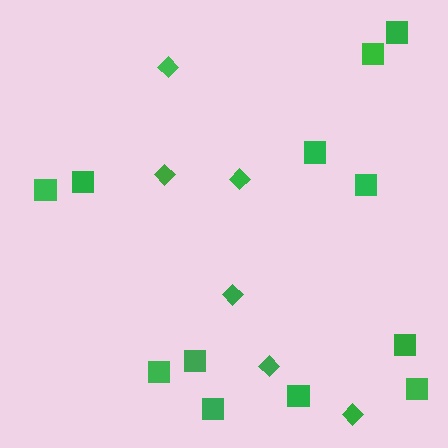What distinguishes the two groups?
There are 2 groups: one group of diamonds (6) and one group of squares (12).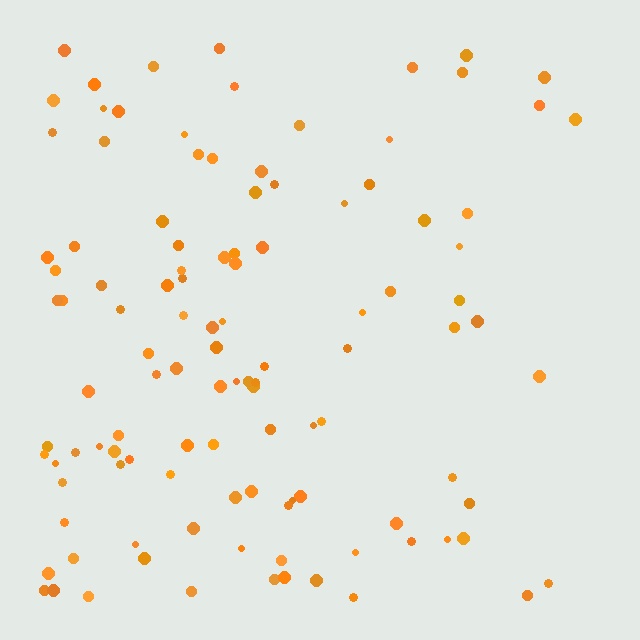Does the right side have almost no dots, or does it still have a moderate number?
Still a moderate number, just noticeably fewer than the left.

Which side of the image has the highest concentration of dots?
The left.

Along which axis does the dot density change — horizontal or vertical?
Horizontal.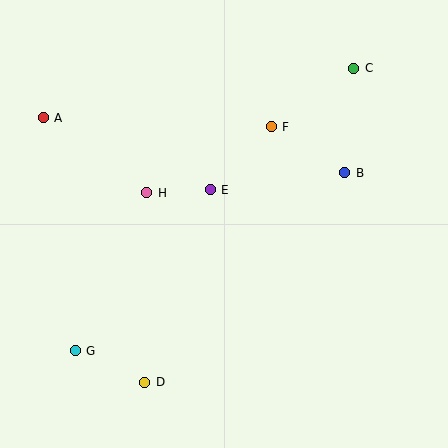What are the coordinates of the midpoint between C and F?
The midpoint between C and F is at (313, 97).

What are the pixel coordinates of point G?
Point G is at (75, 351).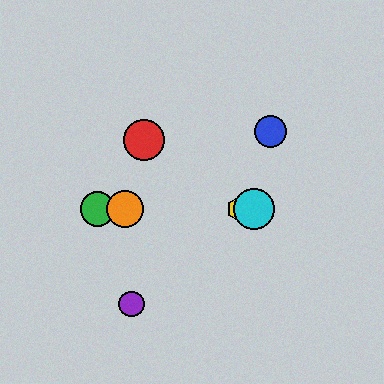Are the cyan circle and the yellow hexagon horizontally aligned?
Yes, both are at y≈209.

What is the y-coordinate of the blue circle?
The blue circle is at y≈132.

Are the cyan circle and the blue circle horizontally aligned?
No, the cyan circle is at y≈209 and the blue circle is at y≈132.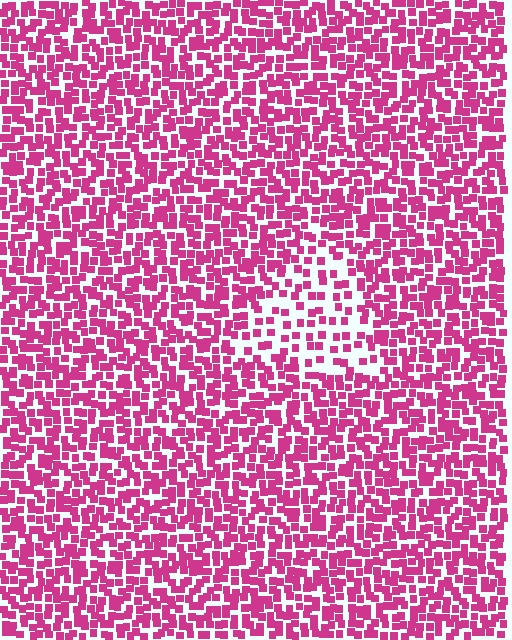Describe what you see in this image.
The image contains small magenta elements arranged at two different densities. A triangle-shaped region is visible where the elements are less densely packed than the surrounding area.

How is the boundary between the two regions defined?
The boundary is defined by a change in element density (approximately 2.0x ratio). All elements are the same color, size, and shape.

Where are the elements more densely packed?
The elements are more densely packed outside the triangle boundary.